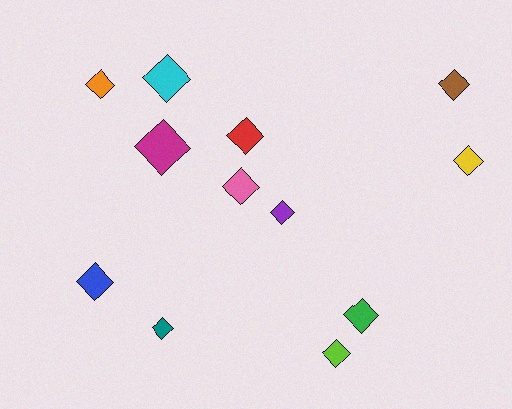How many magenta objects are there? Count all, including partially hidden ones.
There is 1 magenta object.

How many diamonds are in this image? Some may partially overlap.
There are 12 diamonds.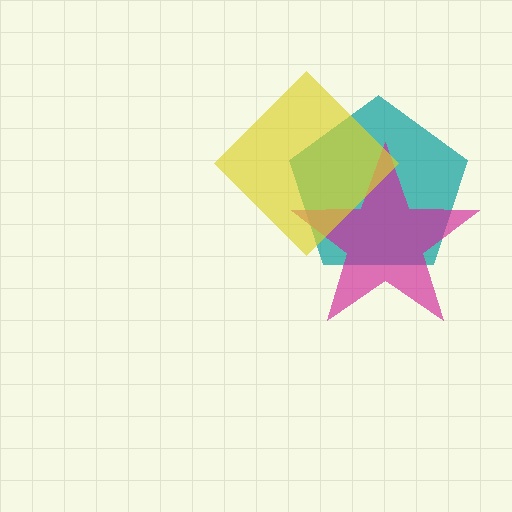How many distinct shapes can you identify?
There are 3 distinct shapes: a teal pentagon, a magenta star, a yellow diamond.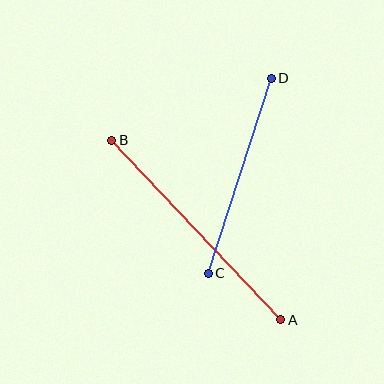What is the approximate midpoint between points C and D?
The midpoint is at approximately (240, 176) pixels.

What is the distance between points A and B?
The distance is approximately 247 pixels.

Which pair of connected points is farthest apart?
Points A and B are farthest apart.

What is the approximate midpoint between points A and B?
The midpoint is at approximately (196, 230) pixels.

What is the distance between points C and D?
The distance is approximately 205 pixels.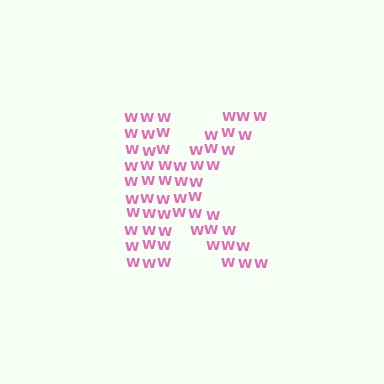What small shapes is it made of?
It is made of small letter W's.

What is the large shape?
The large shape is the letter K.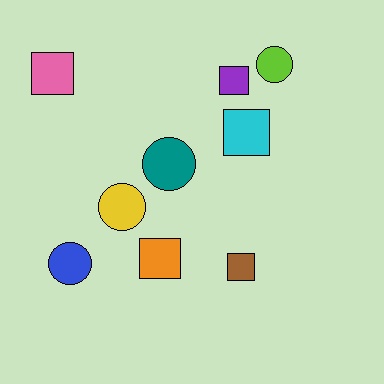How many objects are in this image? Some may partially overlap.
There are 9 objects.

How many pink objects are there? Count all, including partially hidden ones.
There is 1 pink object.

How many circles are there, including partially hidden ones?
There are 4 circles.